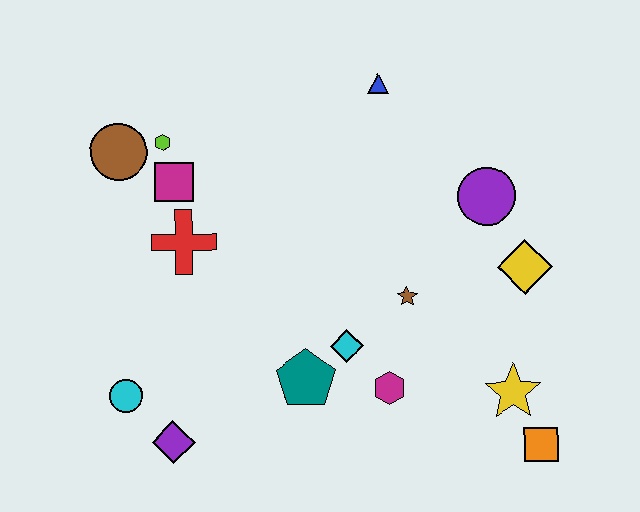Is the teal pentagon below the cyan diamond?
Yes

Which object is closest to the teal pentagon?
The cyan diamond is closest to the teal pentagon.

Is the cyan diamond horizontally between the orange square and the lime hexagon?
Yes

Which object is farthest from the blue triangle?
The purple diamond is farthest from the blue triangle.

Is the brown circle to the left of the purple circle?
Yes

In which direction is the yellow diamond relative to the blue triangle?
The yellow diamond is below the blue triangle.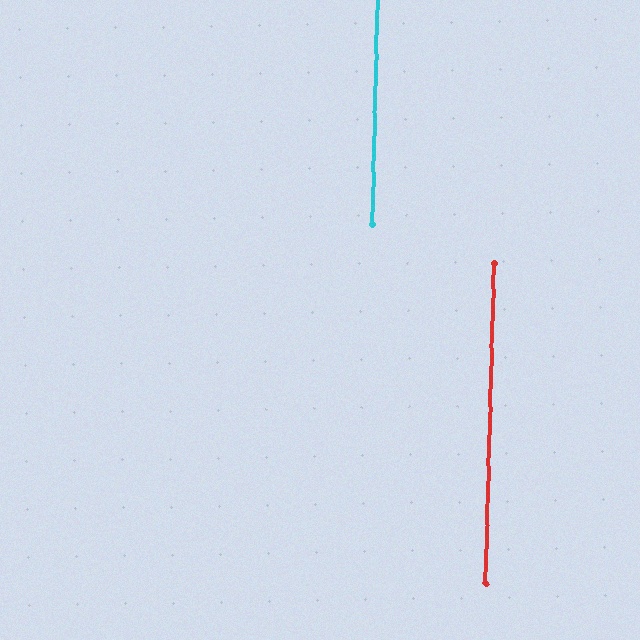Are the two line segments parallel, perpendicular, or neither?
Parallel — their directions differ by only 0.2°.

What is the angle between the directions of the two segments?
Approximately 0 degrees.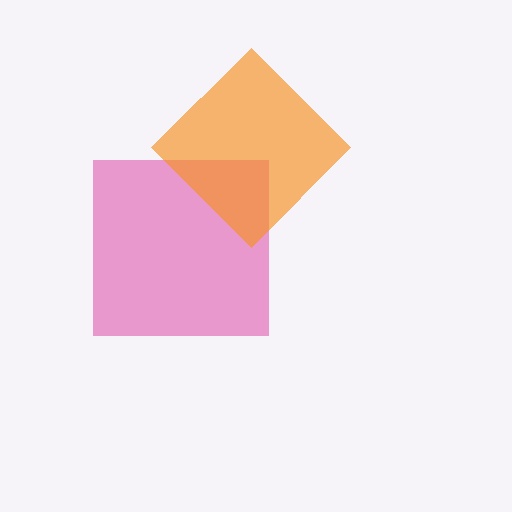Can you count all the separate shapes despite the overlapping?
Yes, there are 2 separate shapes.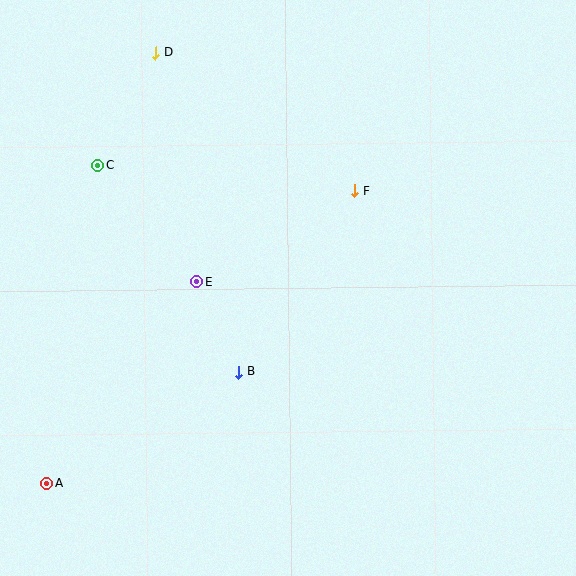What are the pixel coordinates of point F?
Point F is at (355, 191).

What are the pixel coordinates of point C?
Point C is at (97, 166).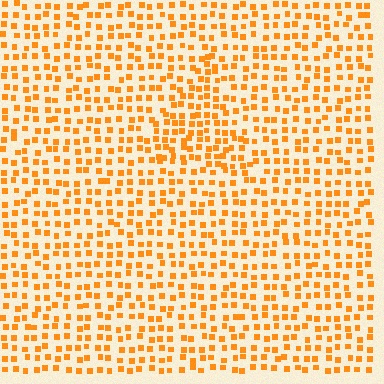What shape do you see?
I see a triangle.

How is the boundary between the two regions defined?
The boundary is defined by a change in element density (approximately 1.5x ratio). All elements are the same color, size, and shape.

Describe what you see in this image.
The image contains small orange elements arranged at two different densities. A triangle-shaped region is visible where the elements are more densely packed than the surrounding area.